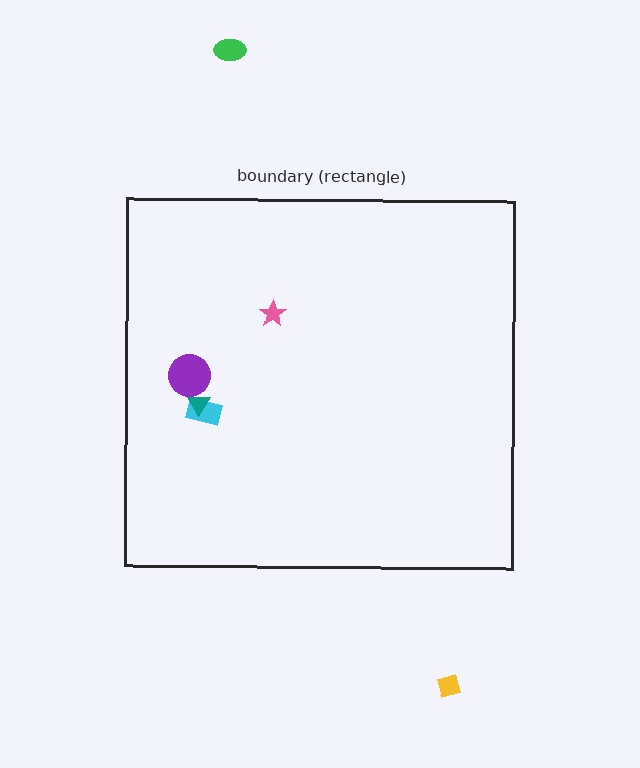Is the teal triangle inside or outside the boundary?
Inside.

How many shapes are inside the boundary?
4 inside, 2 outside.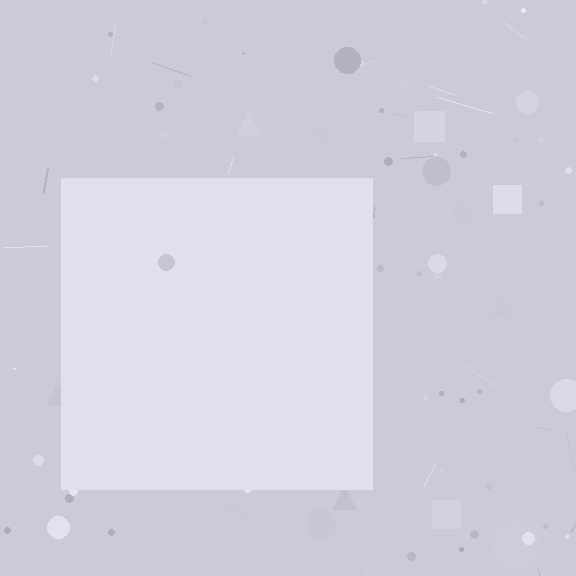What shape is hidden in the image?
A square is hidden in the image.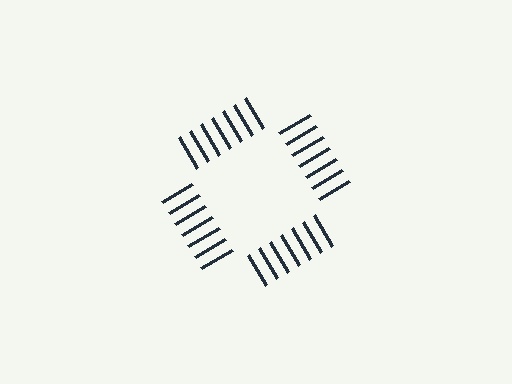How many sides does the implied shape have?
4 sides — the line-ends trace a square.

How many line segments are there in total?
28 — 7 along each of the 4 edges.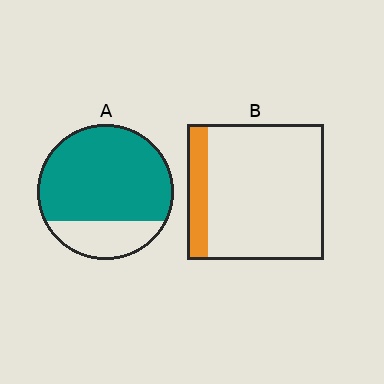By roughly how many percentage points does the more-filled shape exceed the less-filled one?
By roughly 60 percentage points (A over B).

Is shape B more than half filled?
No.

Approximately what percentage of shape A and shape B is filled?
A is approximately 75% and B is approximately 15%.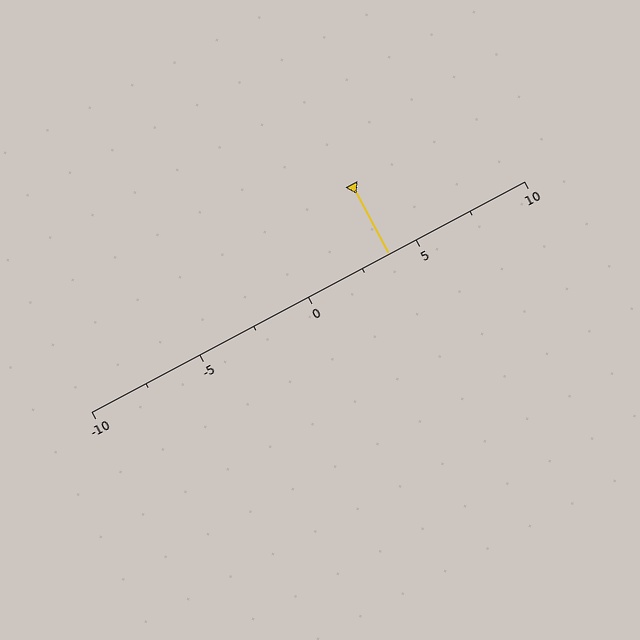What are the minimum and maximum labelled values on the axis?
The axis runs from -10 to 10.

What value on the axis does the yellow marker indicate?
The marker indicates approximately 3.8.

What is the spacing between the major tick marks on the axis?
The major ticks are spaced 5 apart.